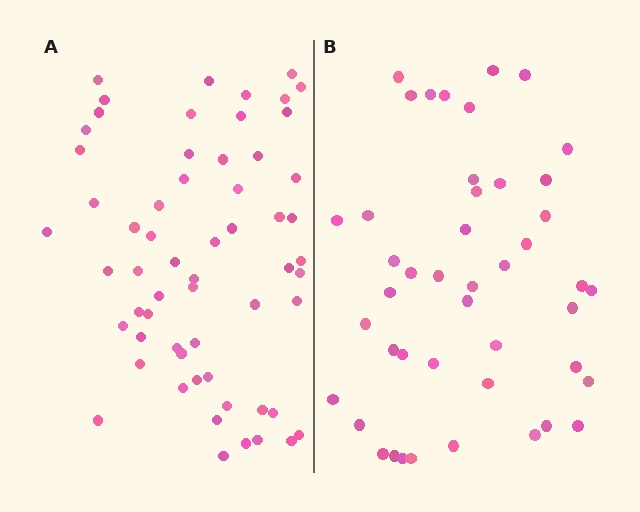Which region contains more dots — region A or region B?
Region A (the left region) has more dots.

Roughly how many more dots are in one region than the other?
Region A has approximately 15 more dots than region B.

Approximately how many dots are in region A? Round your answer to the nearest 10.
About 60 dots.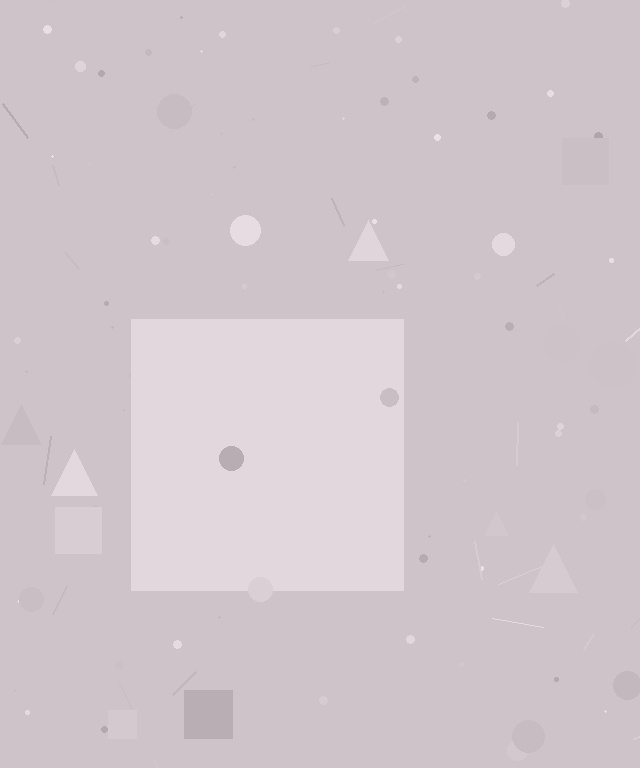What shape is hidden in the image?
A square is hidden in the image.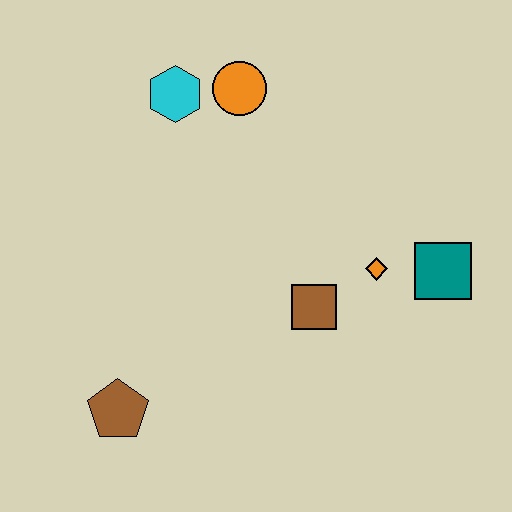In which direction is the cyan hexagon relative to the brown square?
The cyan hexagon is above the brown square.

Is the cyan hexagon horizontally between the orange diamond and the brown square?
No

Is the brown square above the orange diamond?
No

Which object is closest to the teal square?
The orange diamond is closest to the teal square.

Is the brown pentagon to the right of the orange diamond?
No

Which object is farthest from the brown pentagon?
The teal square is farthest from the brown pentagon.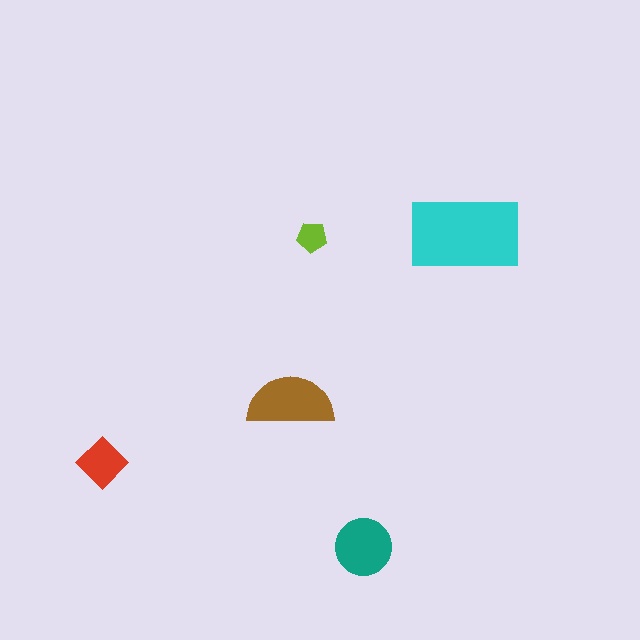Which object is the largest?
The cyan rectangle.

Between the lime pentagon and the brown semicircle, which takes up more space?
The brown semicircle.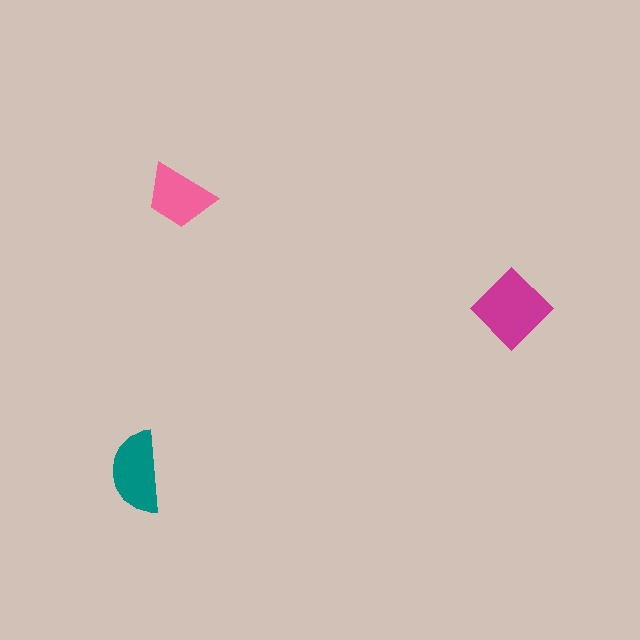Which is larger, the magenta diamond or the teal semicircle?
The magenta diamond.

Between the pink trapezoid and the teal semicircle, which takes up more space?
The teal semicircle.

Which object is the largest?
The magenta diamond.